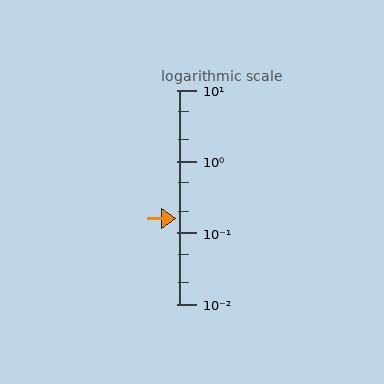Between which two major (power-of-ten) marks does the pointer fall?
The pointer is between 0.1 and 1.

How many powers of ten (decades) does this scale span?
The scale spans 3 decades, from 0.01 to 10.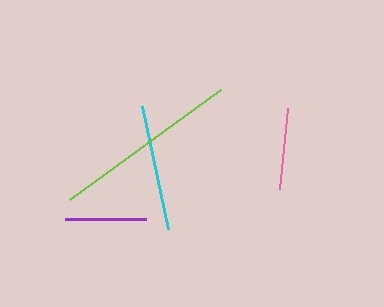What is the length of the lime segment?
The lime segment is approximately 187 pixels long.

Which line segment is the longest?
The lime line is the longest at approximately 187 pixels.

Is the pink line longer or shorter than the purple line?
The purple line is longer than the pink line.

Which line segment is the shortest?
The pink line is the shortest at approximately 81 pixels.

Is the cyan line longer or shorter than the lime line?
The lime line is longer than the cyan line.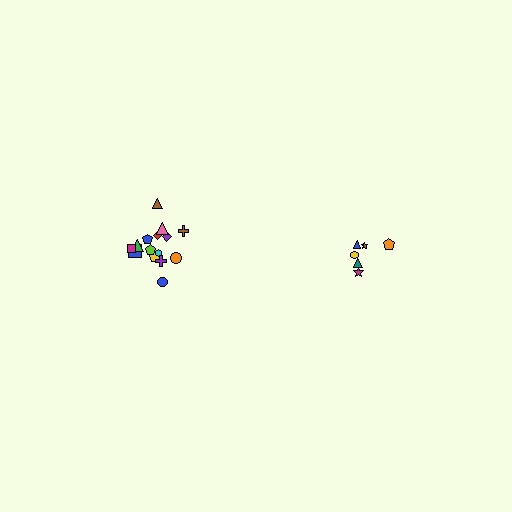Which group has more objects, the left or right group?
The left group.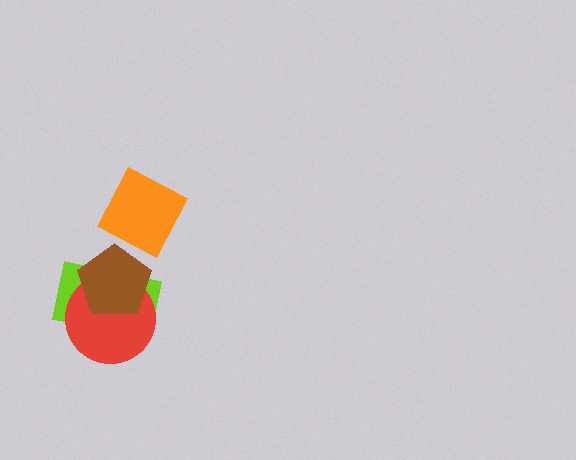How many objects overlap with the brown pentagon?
2 objects overlap with the brown pentagon.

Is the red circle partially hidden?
Yes, it is partially covered by another shape.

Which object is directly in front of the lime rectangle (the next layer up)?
The red circle is directly in front of the lime rectangle.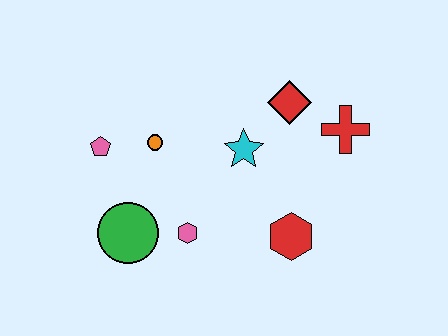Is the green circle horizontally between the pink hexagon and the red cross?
No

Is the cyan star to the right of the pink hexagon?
Yes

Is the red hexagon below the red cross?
Yes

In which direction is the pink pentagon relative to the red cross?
The pink pentagon is to the left of the red cross.